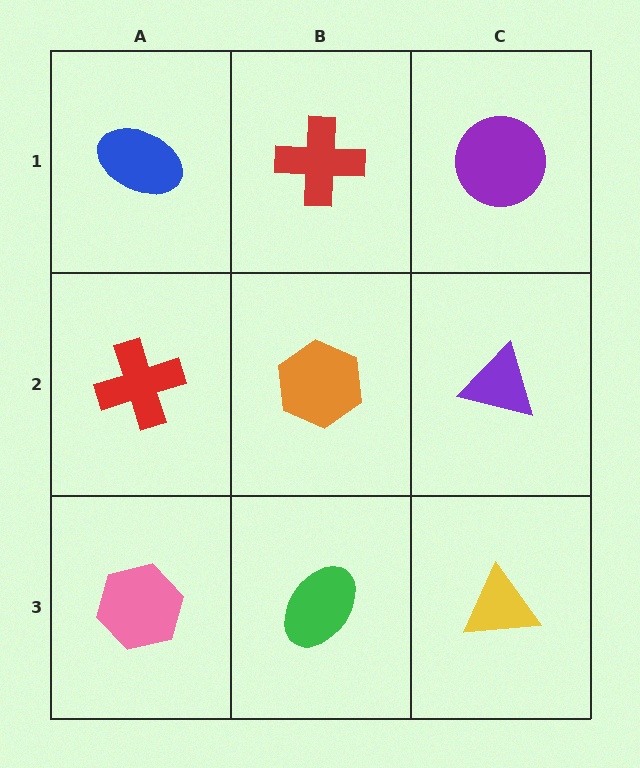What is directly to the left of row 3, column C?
A green ellipse.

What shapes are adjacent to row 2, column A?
A blue ellipse (row 1, column A), a pink hexagon (row 3, column A), an orange hexagon (row 2, column B).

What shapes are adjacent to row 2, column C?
A purple circle (row 1, column C), a yellow triangle (row 3, column C), an orange hexagon (row 2, column B).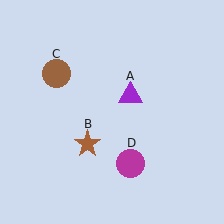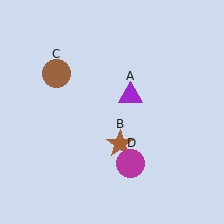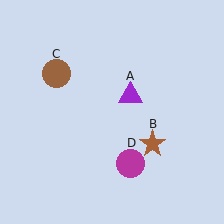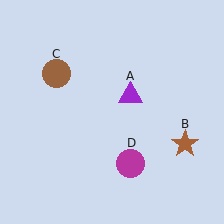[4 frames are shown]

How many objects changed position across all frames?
1 object changed position: brown star (object B).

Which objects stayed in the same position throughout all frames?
Purple triangle (object A) and brown circle (object C) and magenta circle (object D) remained stationary.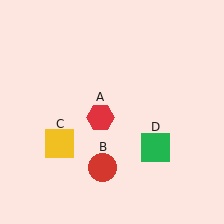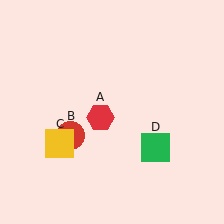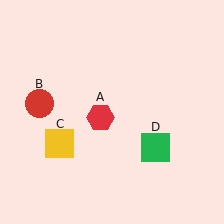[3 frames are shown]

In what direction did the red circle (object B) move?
The red circle (object B) moved up and to the left.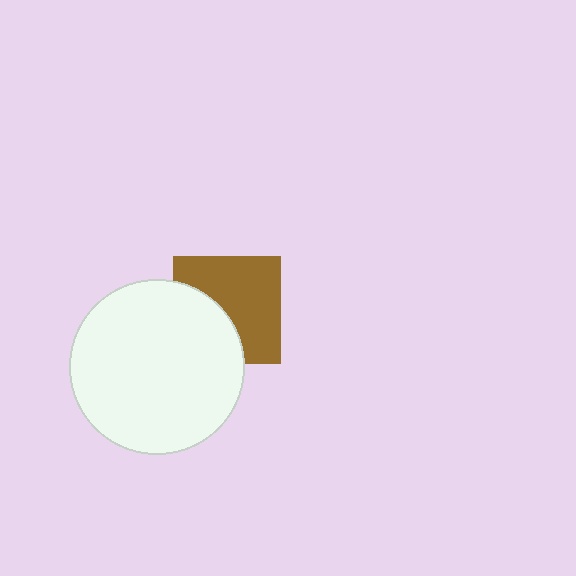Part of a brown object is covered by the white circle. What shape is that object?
It is a square.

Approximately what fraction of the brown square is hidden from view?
Roughly 38% of the brown square is hidden behind the white circle.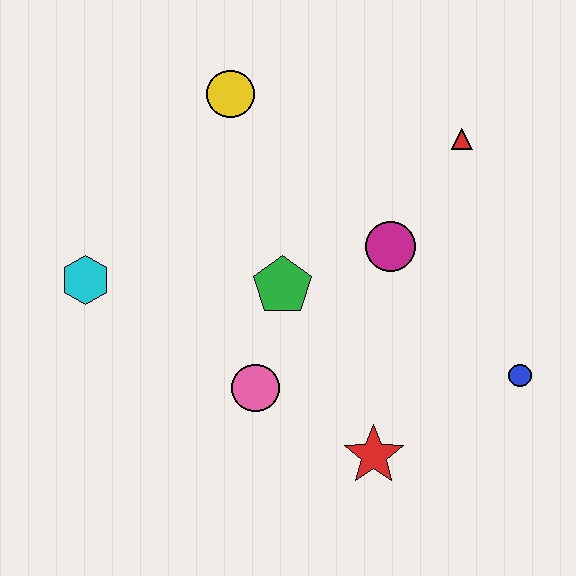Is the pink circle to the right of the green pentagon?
No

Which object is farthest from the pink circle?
The red triangle is farthest from the pink circle.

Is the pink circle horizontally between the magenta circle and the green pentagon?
No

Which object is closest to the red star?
The pink circle is closest to the red star.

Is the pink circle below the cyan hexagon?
Yes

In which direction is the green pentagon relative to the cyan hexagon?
The green pentagon is to the right of the cyan hexagon.